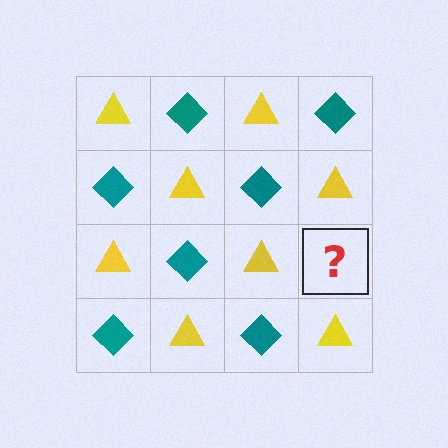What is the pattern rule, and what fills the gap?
The rule is that it alternates yellow triangle and teal diamond in a checkerboard pattern. The gap should be filled with a teal diamond.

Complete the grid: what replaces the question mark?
The question mark should be replaced with a teal diamond.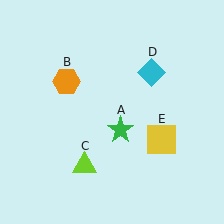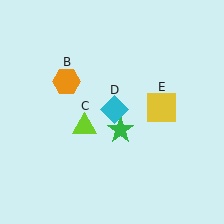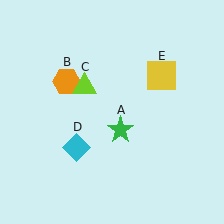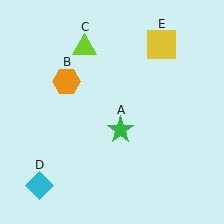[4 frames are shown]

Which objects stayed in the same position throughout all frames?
Green star (object A) and orange hexagon (object B) remained stationary.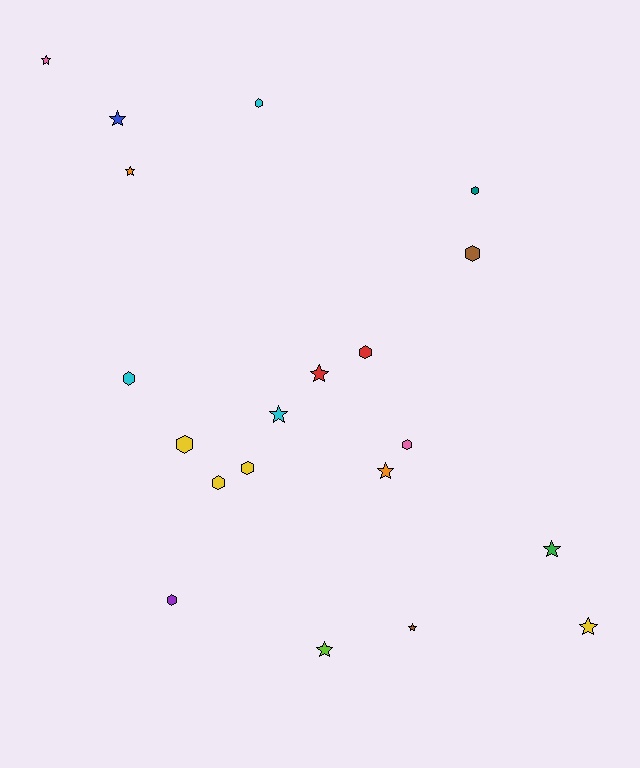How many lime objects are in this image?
There is 1 lime object.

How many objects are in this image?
There are 20 objects.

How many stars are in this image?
There are 10 stars.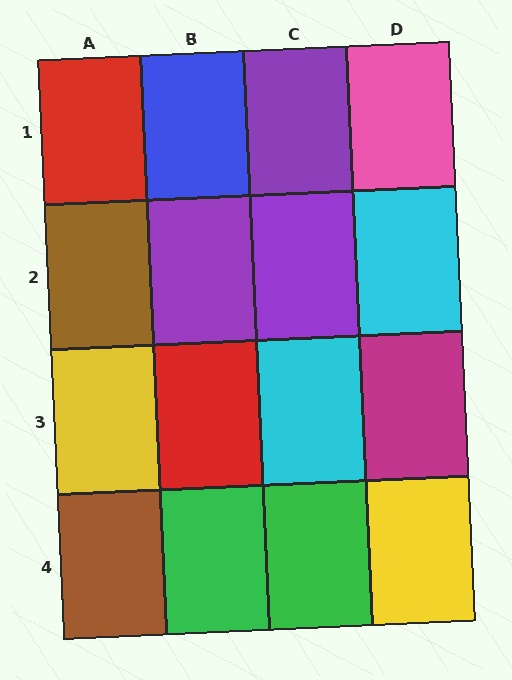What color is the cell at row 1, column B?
Blue.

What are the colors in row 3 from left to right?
Yellow, red, cyan, magenta.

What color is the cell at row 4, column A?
Brown.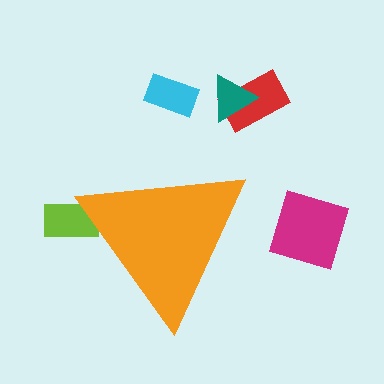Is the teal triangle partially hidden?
No, the teal triangle is fully visible.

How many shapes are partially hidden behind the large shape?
1 shape is partially hidden.